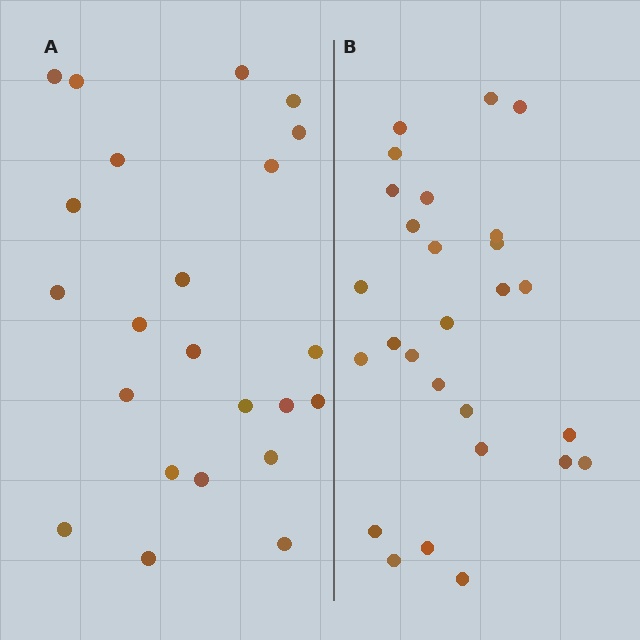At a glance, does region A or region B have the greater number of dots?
Region B (the right region) has more dots.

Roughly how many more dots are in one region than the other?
Region B has about 4 more dots than region A.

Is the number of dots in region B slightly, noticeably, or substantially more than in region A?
Region B has only slightly more — the two regions are fairly close. The ratio is roughly 1.2 to 1.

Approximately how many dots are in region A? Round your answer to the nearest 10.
About 20 dots. (The exact count is 23, which rounds to 20.)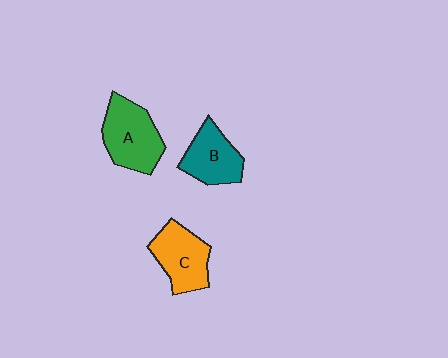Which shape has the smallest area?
Shape B (teal).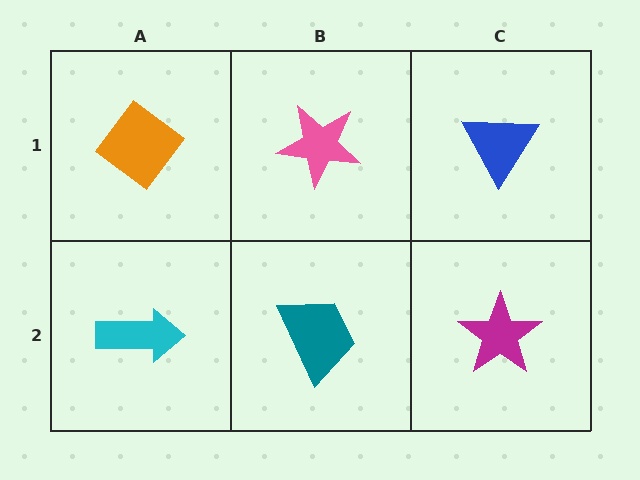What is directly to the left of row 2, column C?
A teal trapezoid.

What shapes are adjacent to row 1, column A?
A cyan arrow (row 2, column A), a pink star (row 1, column B).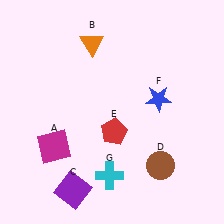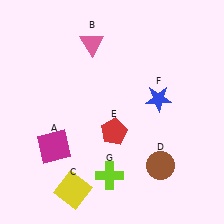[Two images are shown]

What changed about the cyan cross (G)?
In Image 1, G is cyan. In Image 2, it changed to lime.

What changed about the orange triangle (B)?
In Image 1, B is orange. In Image 2, it changed to pink.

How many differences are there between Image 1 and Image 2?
There are 3 differences between the two images.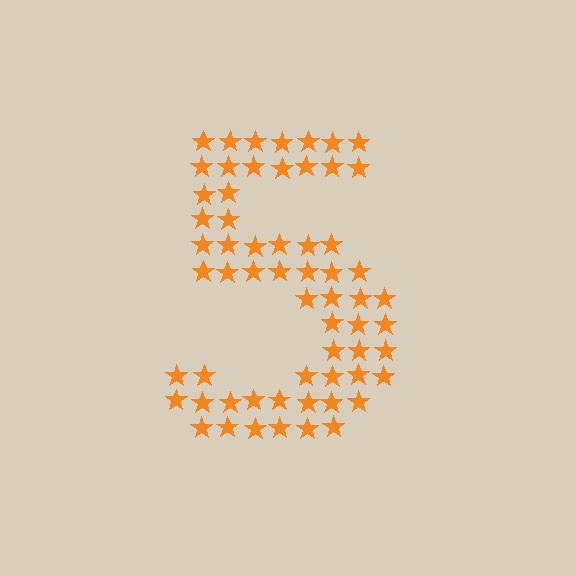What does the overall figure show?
The overall figure shows the digit 5.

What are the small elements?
The small elements are stars.